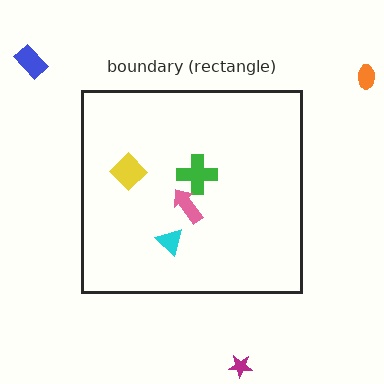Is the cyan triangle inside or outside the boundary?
Inside.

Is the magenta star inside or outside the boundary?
Outside.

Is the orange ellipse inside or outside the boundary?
Outside.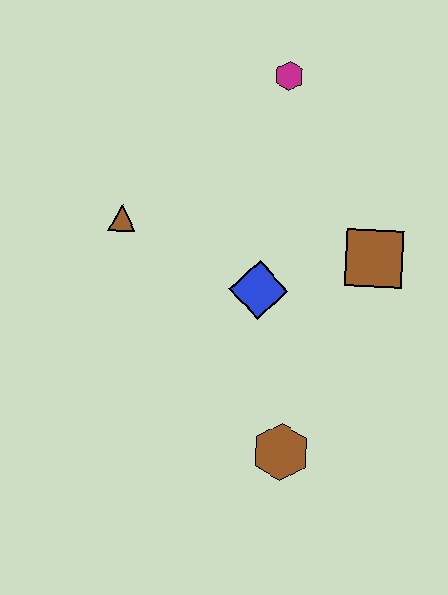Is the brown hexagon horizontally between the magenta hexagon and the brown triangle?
No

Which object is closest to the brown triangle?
The blue diamond is closest to the brown triangle.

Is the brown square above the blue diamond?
Yes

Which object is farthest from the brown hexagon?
The magenta hexagon is farthest from the brown hexagon.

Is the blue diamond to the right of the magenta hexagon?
No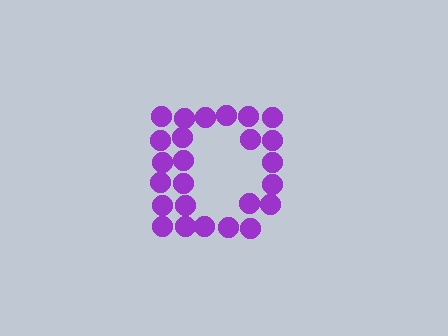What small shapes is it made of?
It is made of small circles.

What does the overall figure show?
The overall figure shows the letter D.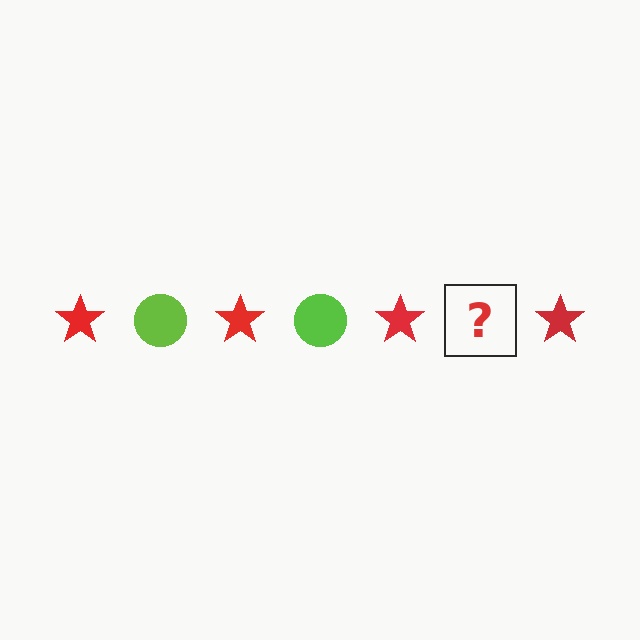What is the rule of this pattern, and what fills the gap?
The rule is that the pattern alternates between red star and lime circle. The gap should be filled with a lime circle.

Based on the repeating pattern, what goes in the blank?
The blank should be a lime circle.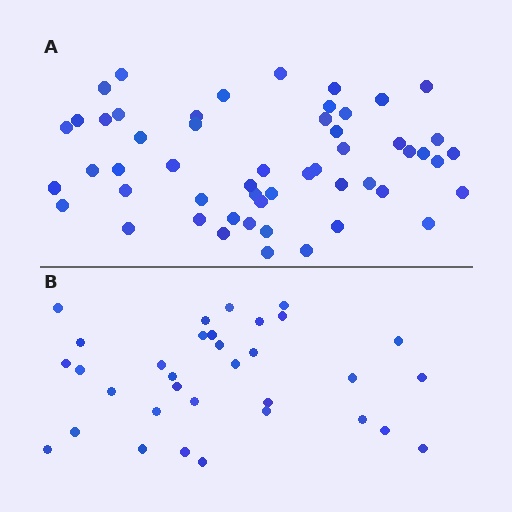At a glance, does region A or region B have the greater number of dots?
Region A (the top region) has more dots.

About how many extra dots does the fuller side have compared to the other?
Region A has approximately 20 more dots than region B.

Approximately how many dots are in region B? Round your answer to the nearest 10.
About 30 dots. (The exact count is 33, which rounds to 30.)